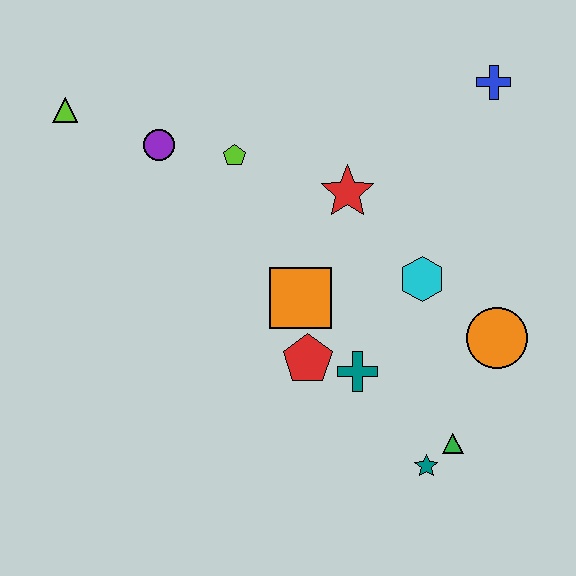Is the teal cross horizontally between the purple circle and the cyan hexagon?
Yes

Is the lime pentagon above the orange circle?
Yes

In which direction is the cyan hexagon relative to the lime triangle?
The cyan hexagon is to the right of the lime triangle.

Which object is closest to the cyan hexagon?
The orange circle is closest to the cyan hexagon.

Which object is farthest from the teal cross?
The lime triangle is farthest from the teal cross.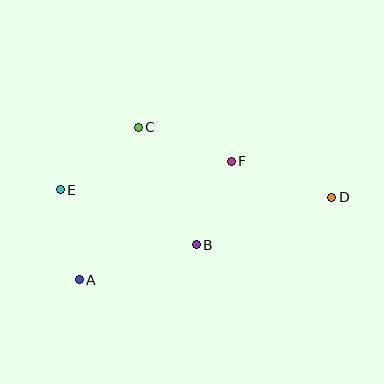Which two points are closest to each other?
Points B and F are closest to each other.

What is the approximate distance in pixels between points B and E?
The distance between B and E is approximately 147 pixels.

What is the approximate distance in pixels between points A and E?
The distance between A and E is approximately 92 pixels.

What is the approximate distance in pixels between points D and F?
The distance between D and F is approximately 107 pixels.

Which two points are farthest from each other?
Points D and E are farthest from each other.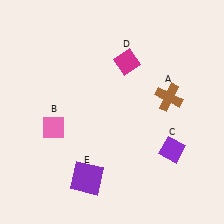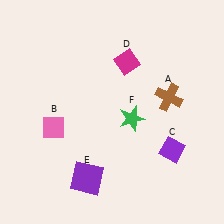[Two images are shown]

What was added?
A green star (F) was added in Image 2.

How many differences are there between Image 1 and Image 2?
There is 1 difference between the two images.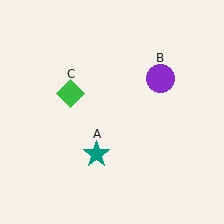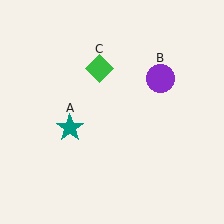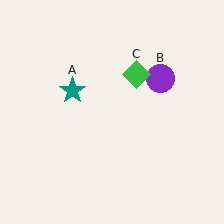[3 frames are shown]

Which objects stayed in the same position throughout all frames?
Purple circle (object B) remained stationary.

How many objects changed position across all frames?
2 objects changed position: teal star (object A), green diamond (object C).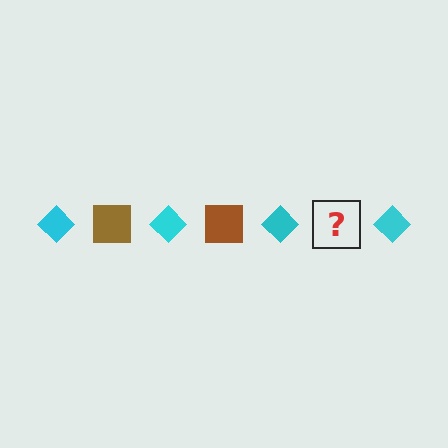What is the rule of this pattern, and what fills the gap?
The rule is that the pattern alternates between cyan diamond and brown square. The gap should be filled with a brown square.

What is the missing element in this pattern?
The missing element is a brown square.